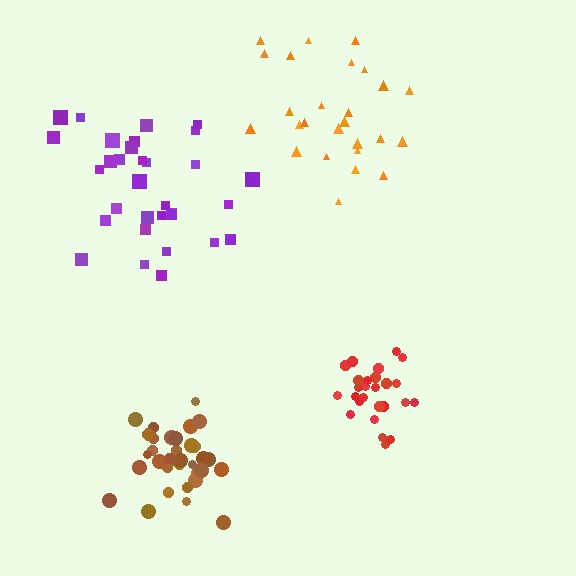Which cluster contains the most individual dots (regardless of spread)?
Brown (35).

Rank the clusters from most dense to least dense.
red, brown, purple, orange.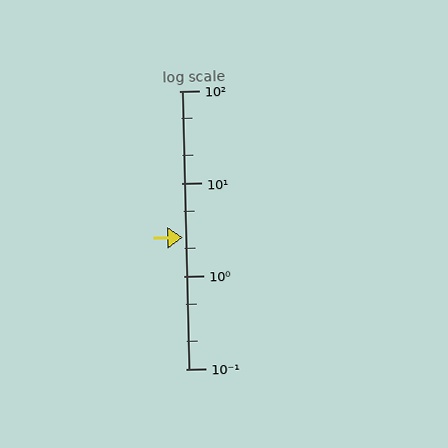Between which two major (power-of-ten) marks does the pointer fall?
The pointer is between 1 and 10.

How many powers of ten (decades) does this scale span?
The scale spans 3 decades, from 0.1 to 100.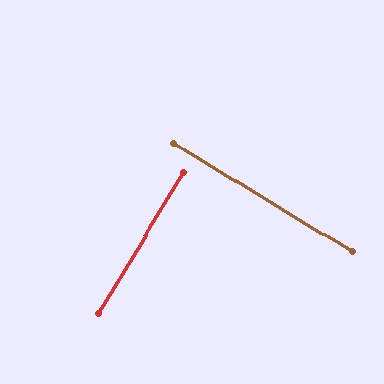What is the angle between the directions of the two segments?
Approximately 90 degrees.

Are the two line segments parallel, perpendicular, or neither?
Perpendicular — they meet at approximately 90°.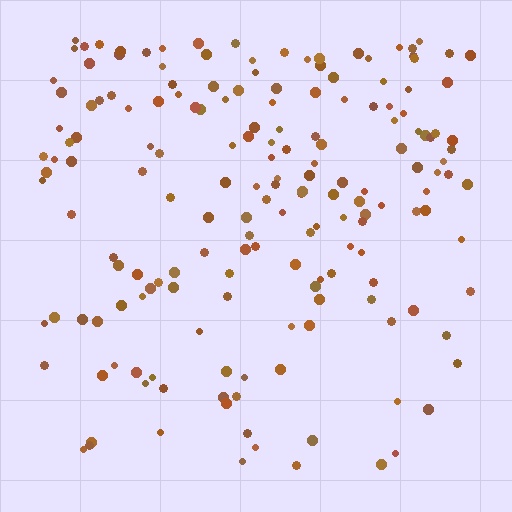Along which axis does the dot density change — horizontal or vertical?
Vertical.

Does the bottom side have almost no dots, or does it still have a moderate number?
Still a moderate number, just noticeably fewer than the top.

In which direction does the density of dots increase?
From bottom to top, with the top side densest.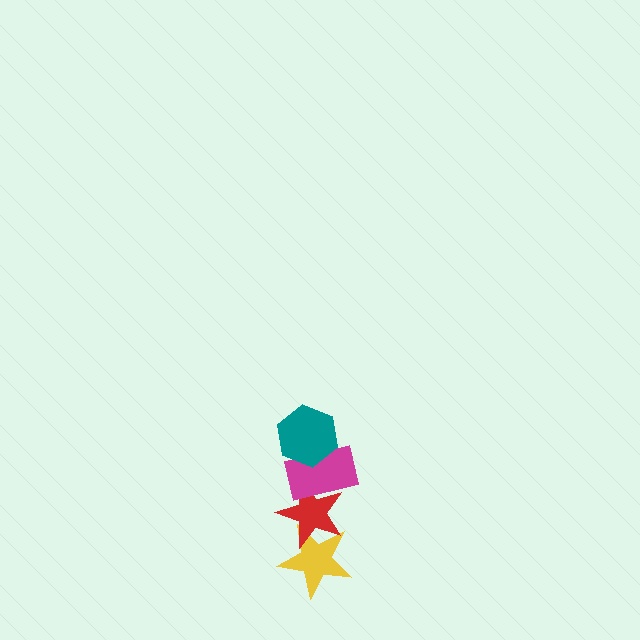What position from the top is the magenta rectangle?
The magenta rectangle is 2nd from the top.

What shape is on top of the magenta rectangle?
The teal hexagon is on top of the magenta rectangle.